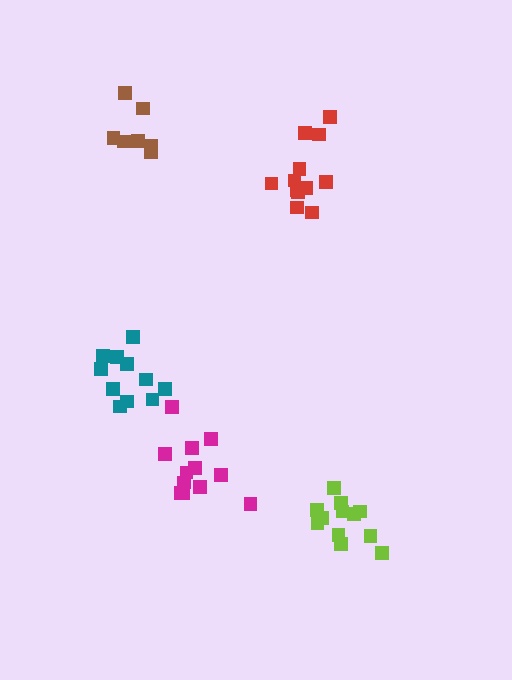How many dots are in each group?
Group 1: 12 dots, Group 2: 12 dots, Group 3: 7 dots, Group 4: 11 dots, Group 5: 12 dots (54 total).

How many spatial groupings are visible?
There are 5 spatial groupings.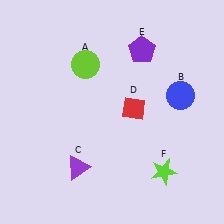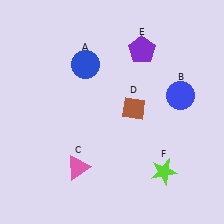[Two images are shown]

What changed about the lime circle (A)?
In Image 1, A is lime. In Image 2, it changed to blue.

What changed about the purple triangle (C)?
In Image 1, C is purple. In Image 2, it changed to pink.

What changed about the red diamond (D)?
In Image 1, D is red. In Image 2, it changed to brown.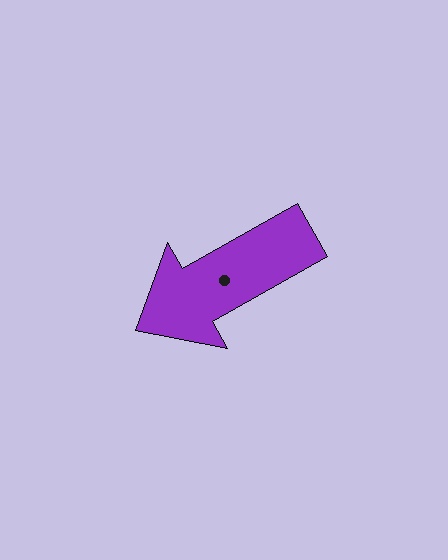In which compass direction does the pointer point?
Southwest.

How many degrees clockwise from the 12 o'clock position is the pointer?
Approximately 240 degrees.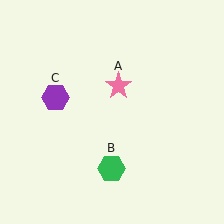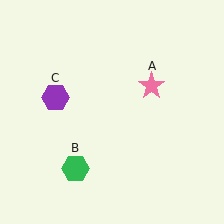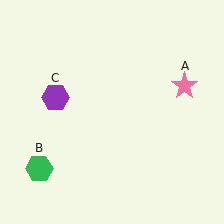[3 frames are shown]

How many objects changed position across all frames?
2 objects changed position: pink star (object A), green hexagon (object B).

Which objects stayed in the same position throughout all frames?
Purple hexagon (object C) remained stationary.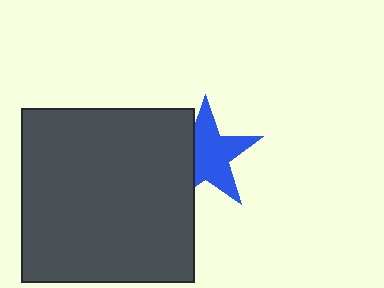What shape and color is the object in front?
The object in front is a dark gray square.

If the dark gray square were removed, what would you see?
You would see the complete blue star.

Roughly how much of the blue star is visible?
Most of it is visible (roughly 67%).